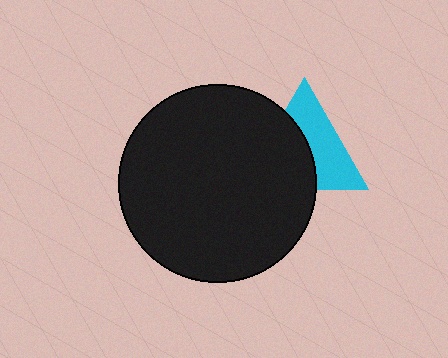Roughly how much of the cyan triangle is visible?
About half of it is visible (roughly 50%).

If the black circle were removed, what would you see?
You would see the complete cyan triangle.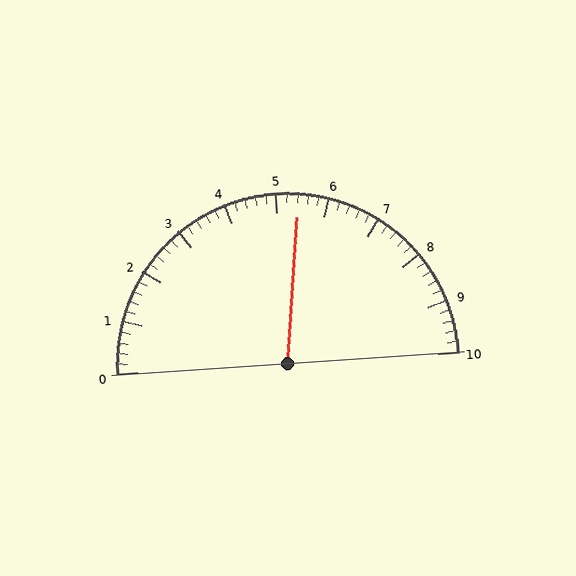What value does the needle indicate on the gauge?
The needle indicates approximately 5.4.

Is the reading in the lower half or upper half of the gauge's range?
The reading is in the upper half of the range (0 to 10).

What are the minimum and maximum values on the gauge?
The gauge ranges from 0 to 10.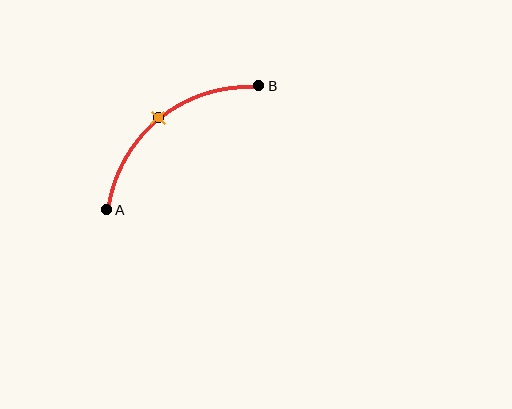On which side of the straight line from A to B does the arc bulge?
The arc bulges above and to the left of the straight line connecting A and B.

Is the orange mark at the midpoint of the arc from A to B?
Yes. The orange mark lies on the arc at equal arc-length from both A and B — it is the arc midpoint.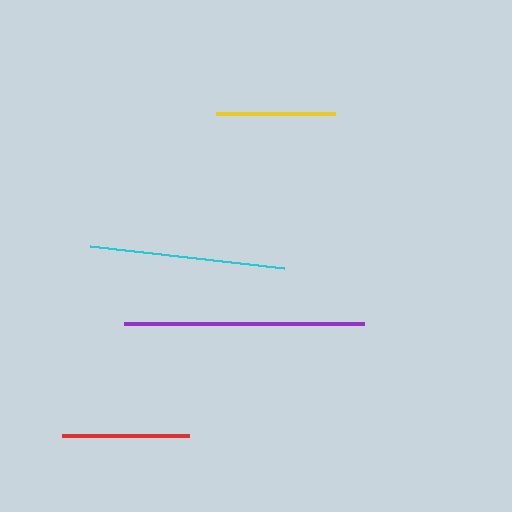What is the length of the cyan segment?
The cyan segment is approximately 196 pixels long.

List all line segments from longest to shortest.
From longest to shortest: purple, cyan, red, yellow.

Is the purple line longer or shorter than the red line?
The purple line is longer than the red line.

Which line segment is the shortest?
The yellow line is the shortest at approximately 119 pixels.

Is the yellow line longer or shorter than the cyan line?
The cyan line is longer than the yellow line.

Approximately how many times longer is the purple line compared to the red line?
The purple line is approximately 1.9 times the length of the red line.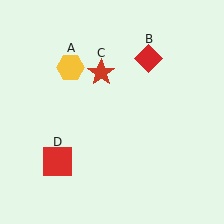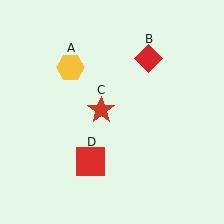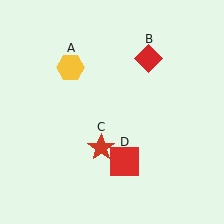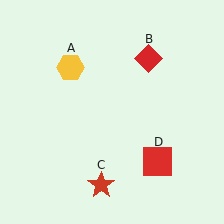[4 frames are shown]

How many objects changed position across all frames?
2 objects changed position: red star (object C), red square (object D).